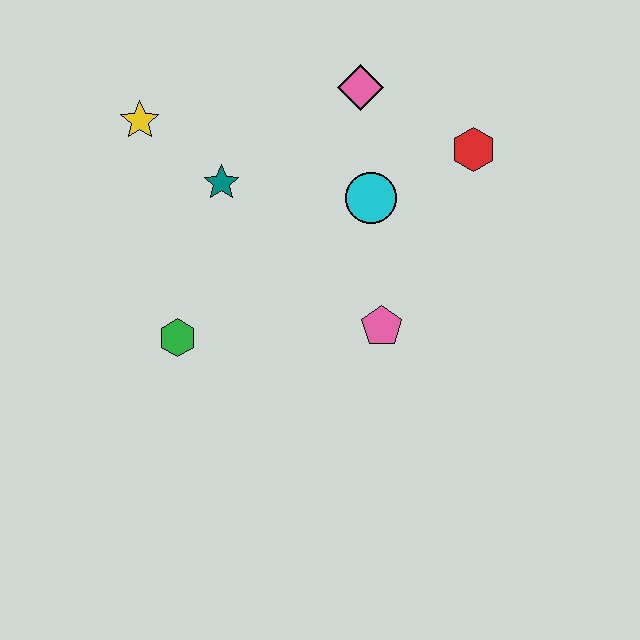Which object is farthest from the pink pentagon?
The yellow star is farthest from the pink pentagon.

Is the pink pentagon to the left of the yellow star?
No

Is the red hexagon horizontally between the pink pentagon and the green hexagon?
No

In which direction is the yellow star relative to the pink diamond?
The yellow star is to the left of the pink diamond.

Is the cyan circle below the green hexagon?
No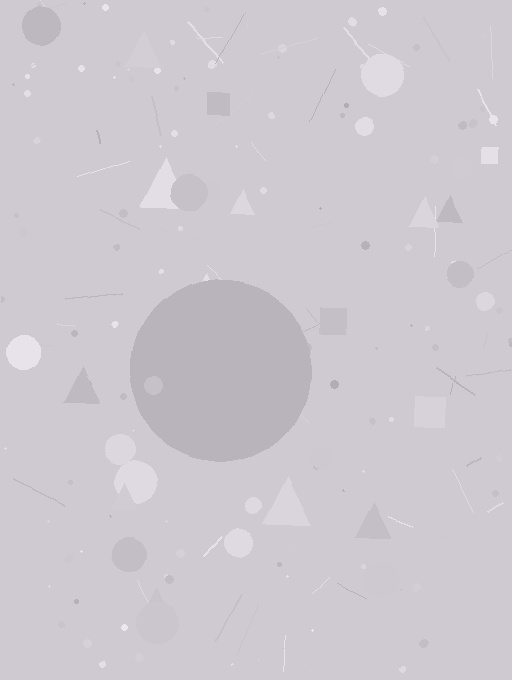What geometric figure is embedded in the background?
A circle is embedded in the background.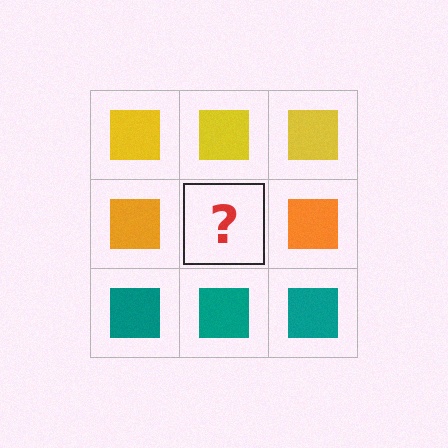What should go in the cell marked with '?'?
The missing cell should contain an orange square.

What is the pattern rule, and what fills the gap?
The rule is that each row has a consistent color. The gap should be filled with an orange square.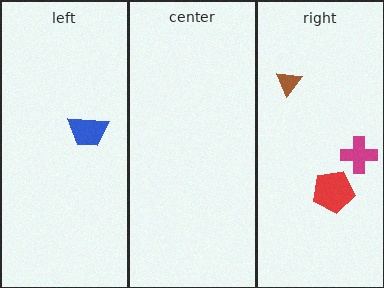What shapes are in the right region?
The magenta cross, the brown triangle, the red pentagon.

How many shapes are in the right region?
3.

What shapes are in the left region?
The blue trapezoid.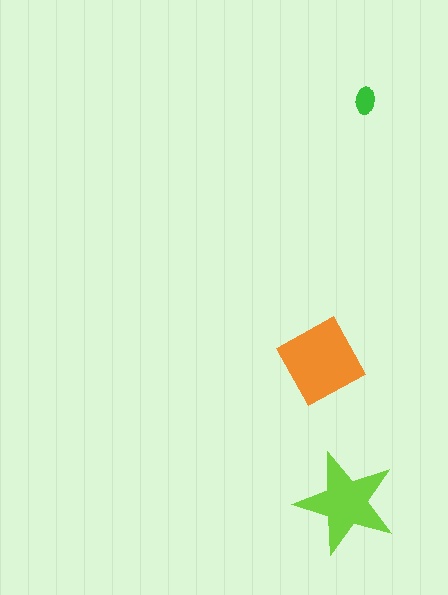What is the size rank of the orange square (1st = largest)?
1st.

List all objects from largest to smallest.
The orange square, the lime star, the green ellipse.